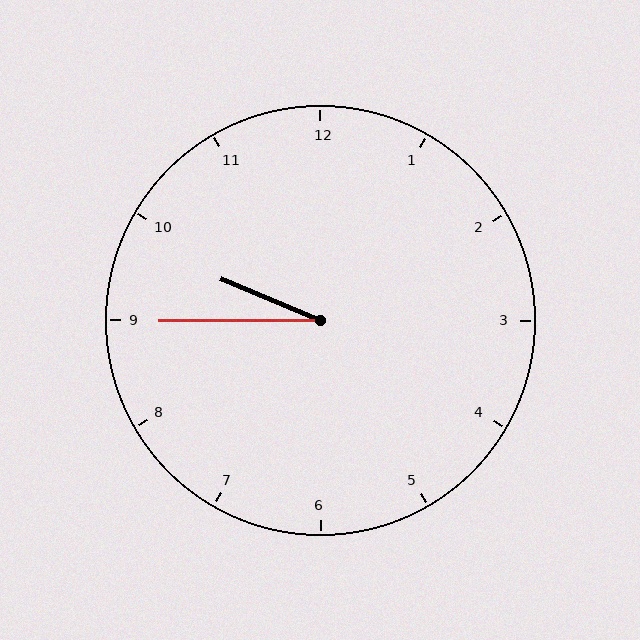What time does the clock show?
9:45.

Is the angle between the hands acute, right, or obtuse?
It is acute.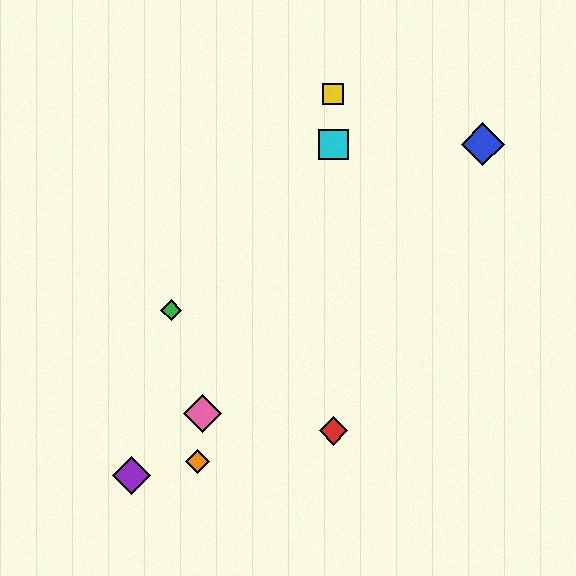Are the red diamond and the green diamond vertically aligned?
No, the red diamond is at x≈333 and the green diamond is at x≈171.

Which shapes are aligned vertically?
The red diamond, the yellow square, the cyan square are aligned vertically.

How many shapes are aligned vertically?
3 shapes (the red diamond, the yellow square, the cyan square) are aligned vertically.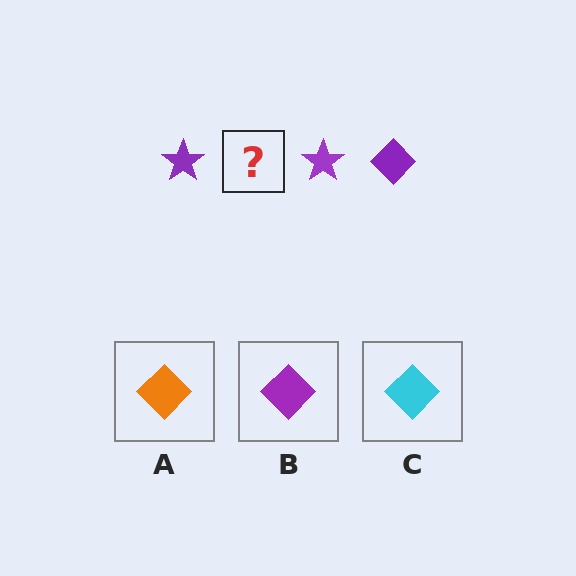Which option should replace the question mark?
Option B.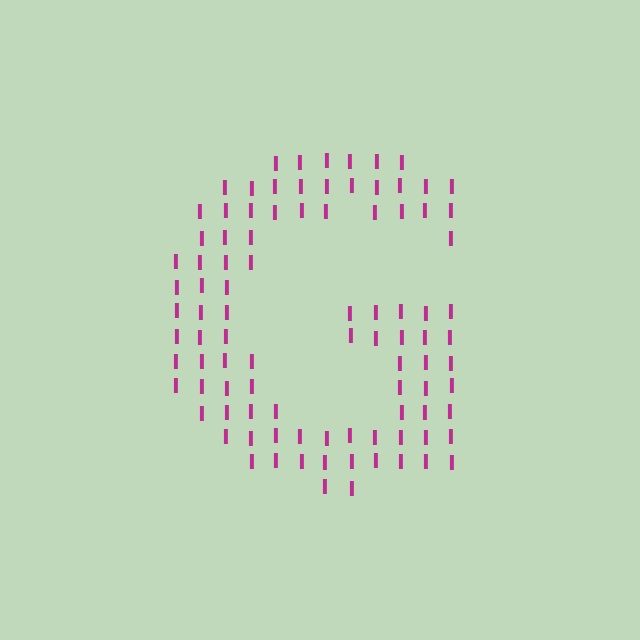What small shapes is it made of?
It is made of small letter I's.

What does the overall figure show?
The overall figure shows the letter G.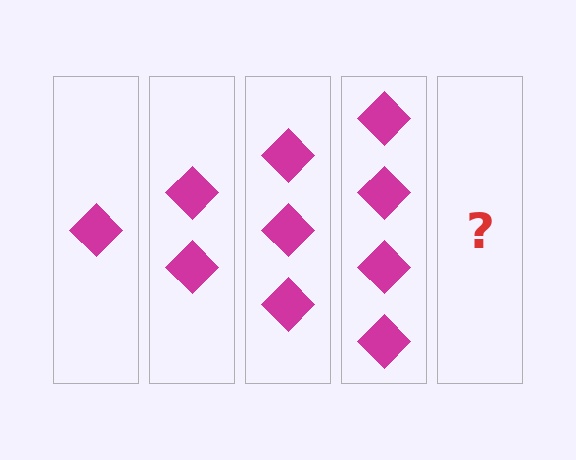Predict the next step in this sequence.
The next step is 5 diamonds.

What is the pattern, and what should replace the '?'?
The pattern is that each step adds one more diamond. The '?' should be 5 diamonds.